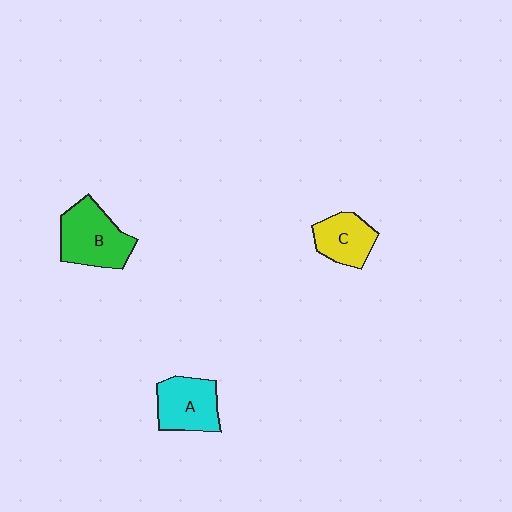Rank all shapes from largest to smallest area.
From largest to smallest: B (green), A (cyan), C (yellow).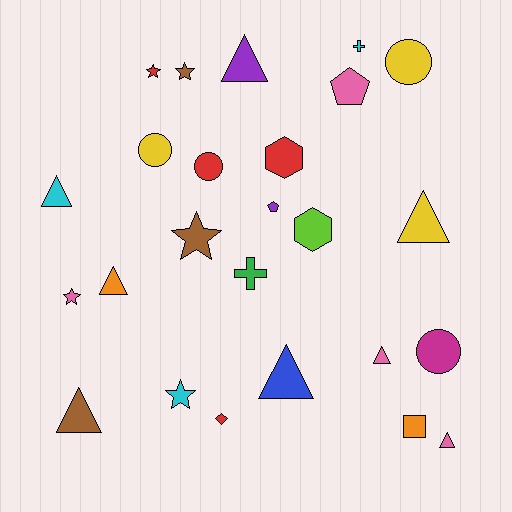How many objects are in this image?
There are 25 objects.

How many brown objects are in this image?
There are 3 brown objects.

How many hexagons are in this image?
There are 2 hexagons.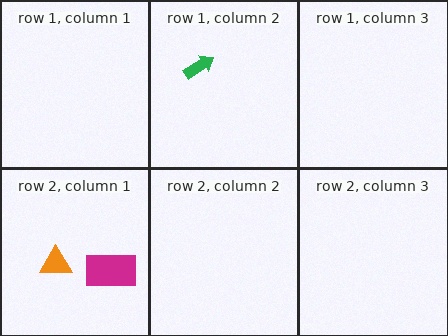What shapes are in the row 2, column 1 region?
The orange triangle, the magenta rectangle.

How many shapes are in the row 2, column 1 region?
2.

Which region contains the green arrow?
The row 1, column 2 region.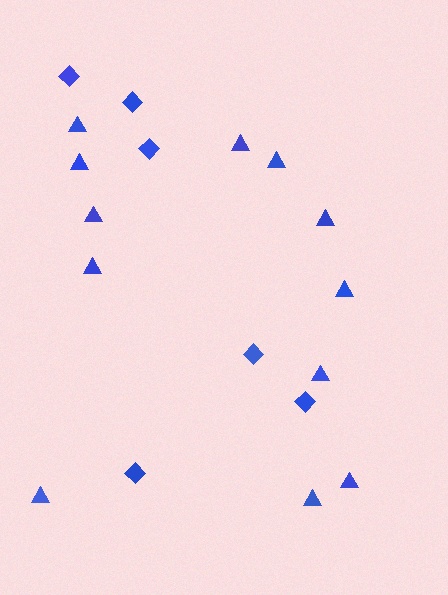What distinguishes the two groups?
There are 2 groups: one group of triangles (12) and one group of diamonds (6).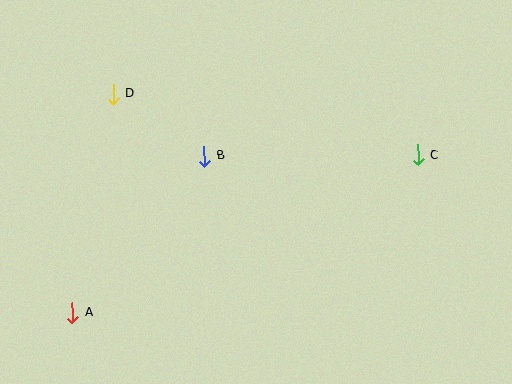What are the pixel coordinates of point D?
Point D is at (113, 94).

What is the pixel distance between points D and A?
The distance between D and A is 223 pixels.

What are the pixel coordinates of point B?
Point B is at (204, 157).